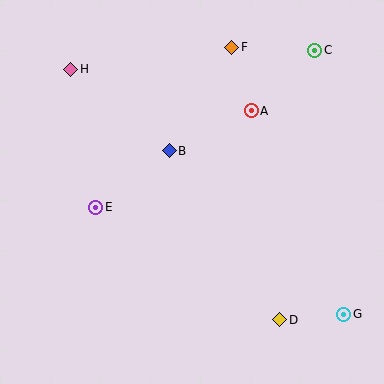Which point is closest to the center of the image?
Point B at (169, 151) is closest to the center.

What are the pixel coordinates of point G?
Point G is at (344, 314).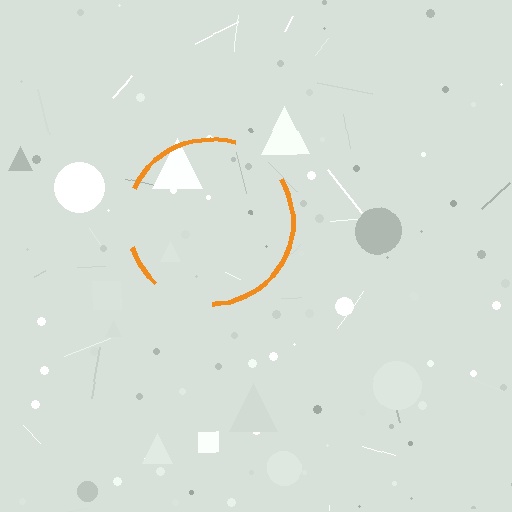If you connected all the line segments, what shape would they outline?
They would outline a circle.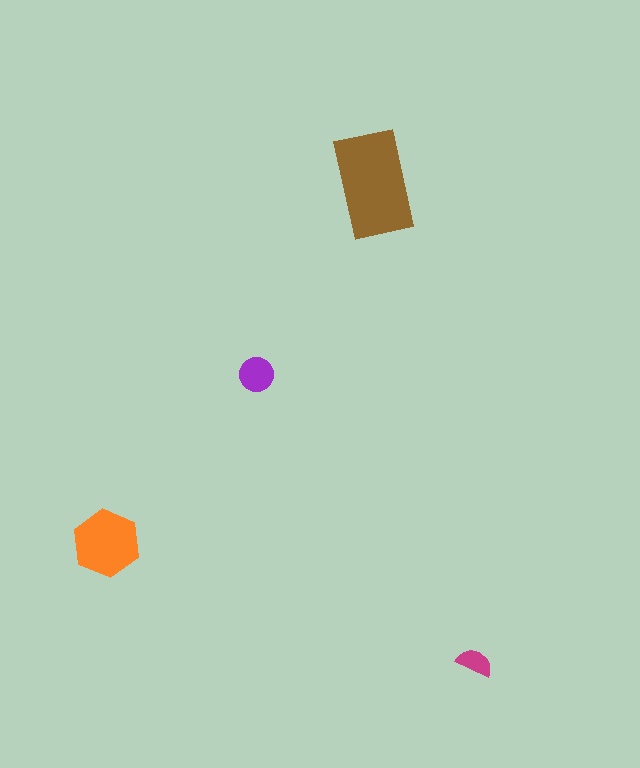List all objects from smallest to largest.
The magenta semicircle, the purple circle, the orange hexagon, the brown rectangle.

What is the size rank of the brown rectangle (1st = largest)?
1st.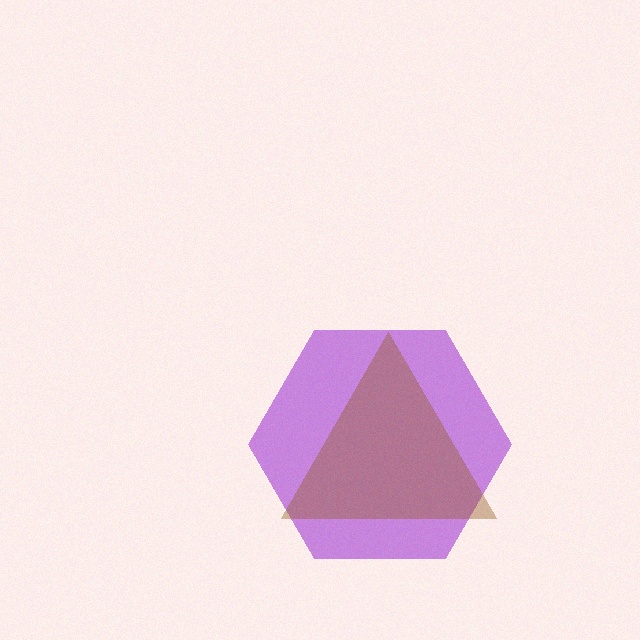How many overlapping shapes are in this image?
There are 2 overlapping shapes in the image.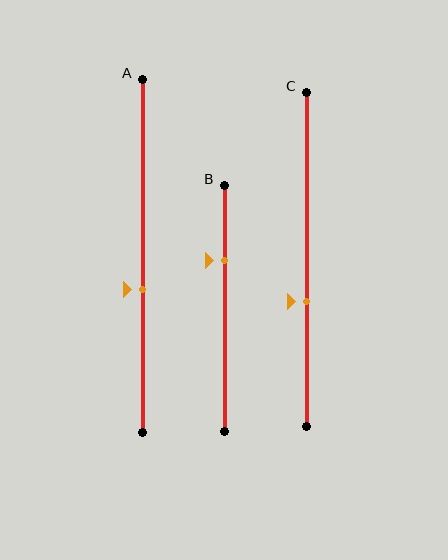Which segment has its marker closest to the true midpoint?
Segment A has its marker closest to the true midpoint.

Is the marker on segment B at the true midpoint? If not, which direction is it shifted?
No, the marker on segment B is shifted upward by about 20% of the segment length.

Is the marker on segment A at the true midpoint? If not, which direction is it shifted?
No, the marker on segment A is shifted downward by about 9% of the segment length.